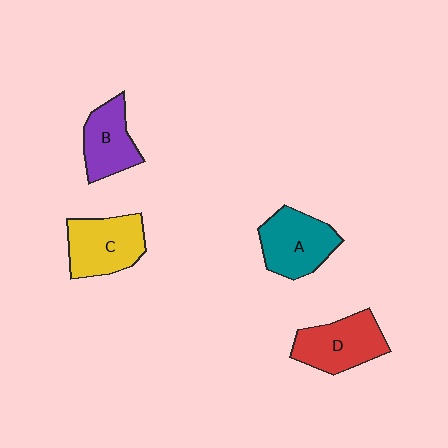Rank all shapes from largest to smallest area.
From largest to smallest: C (yellow), A (teal), D (red), B (purple).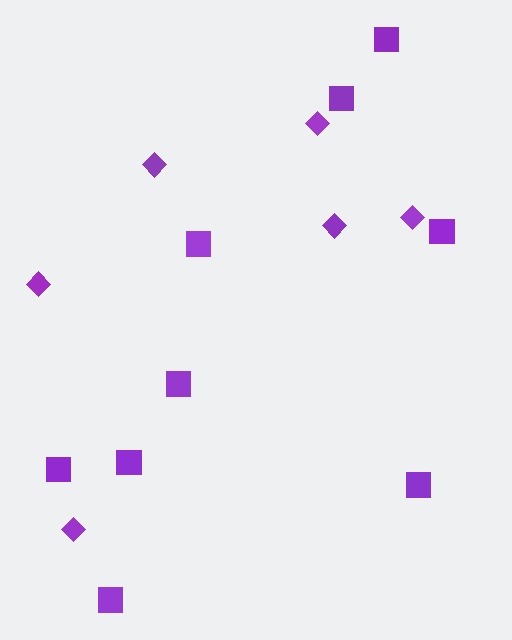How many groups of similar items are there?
There are 2 groups: one group of squares (9) and one group of diamonds (6).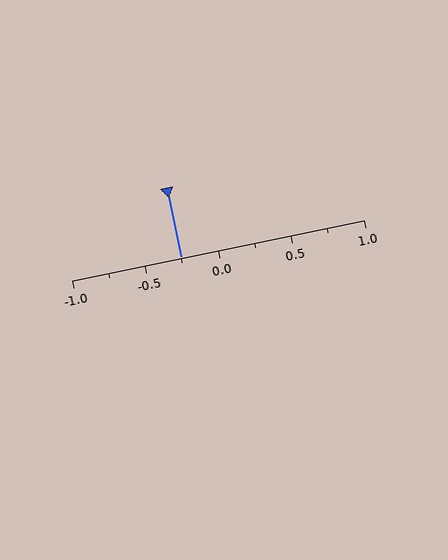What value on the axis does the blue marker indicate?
The marker indicates approximately -0.25.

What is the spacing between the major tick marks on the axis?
The major ticks are spaced 0.5 apart.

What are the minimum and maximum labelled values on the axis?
The axis runs from -1.0 to 1.0.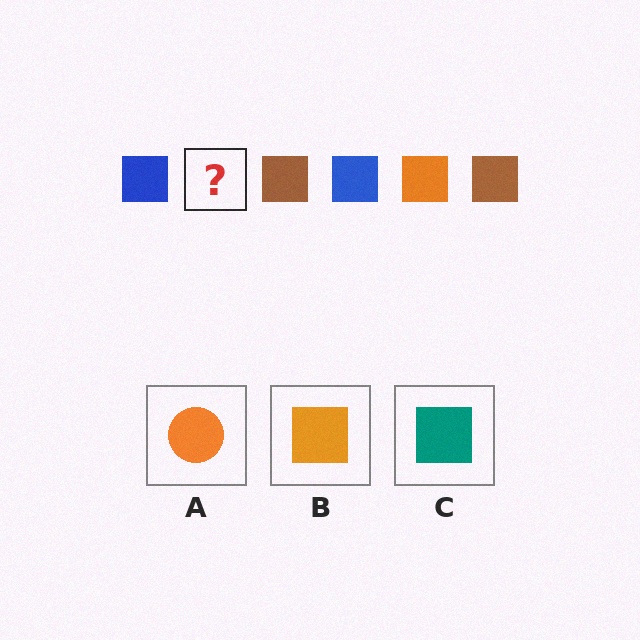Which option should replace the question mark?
Option B.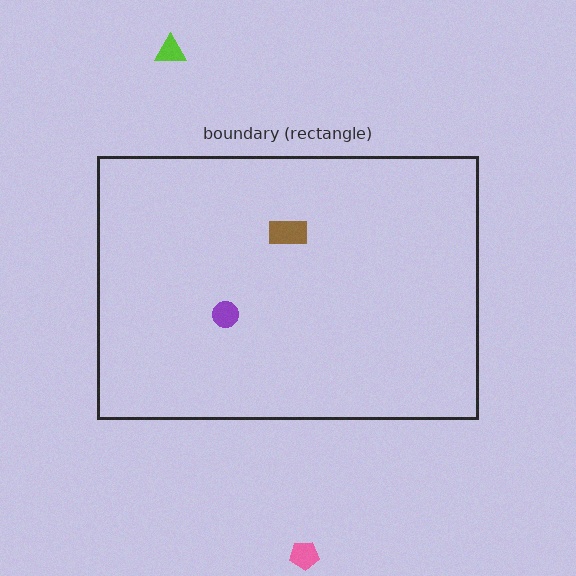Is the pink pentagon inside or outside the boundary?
Outside.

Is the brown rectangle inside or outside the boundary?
Inside.